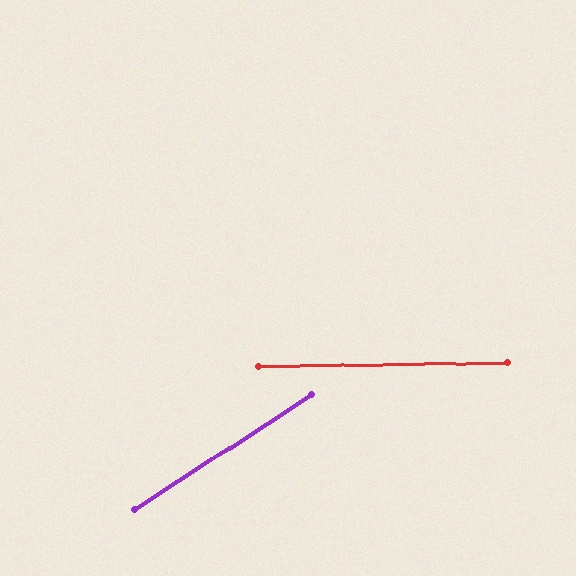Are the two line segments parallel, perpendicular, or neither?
Neither parallel nor perpendicular — they differ by about 32°.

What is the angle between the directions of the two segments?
Approximately 32 degrees.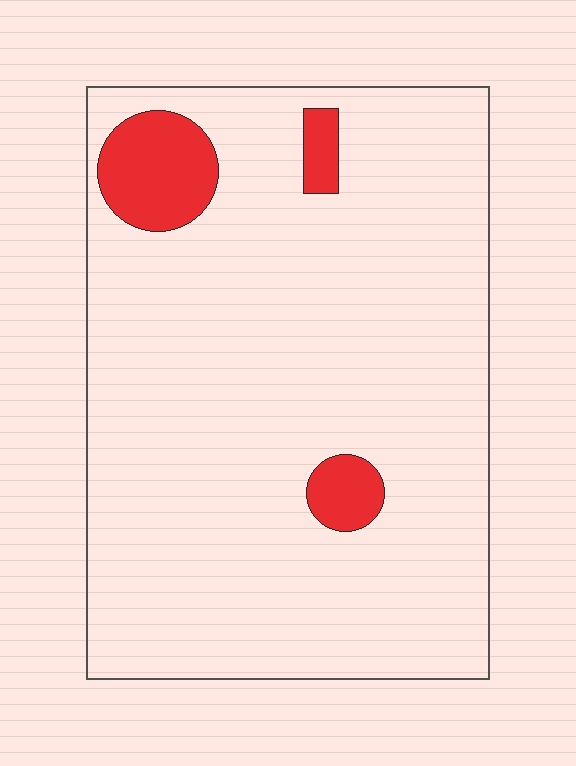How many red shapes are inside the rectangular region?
3.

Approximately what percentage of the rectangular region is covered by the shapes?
Approximately 10%.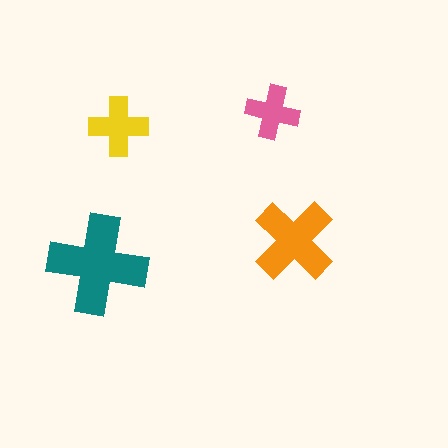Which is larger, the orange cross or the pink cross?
The orange one.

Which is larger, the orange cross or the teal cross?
The teal one.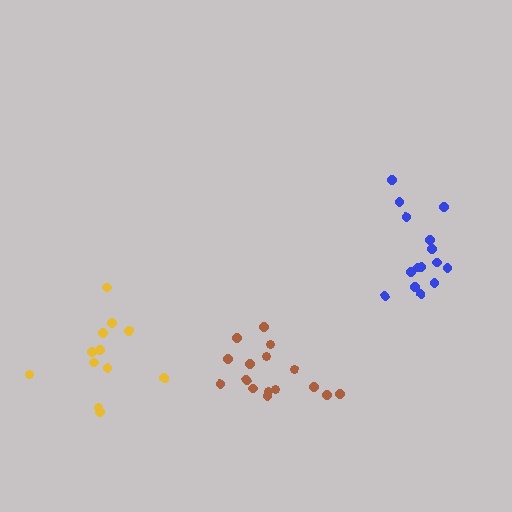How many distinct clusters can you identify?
There are 3 distinct clusters.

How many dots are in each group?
Group 1: 15 dots, Group 2: 16 dots, Group 3: 12 dots (43 total).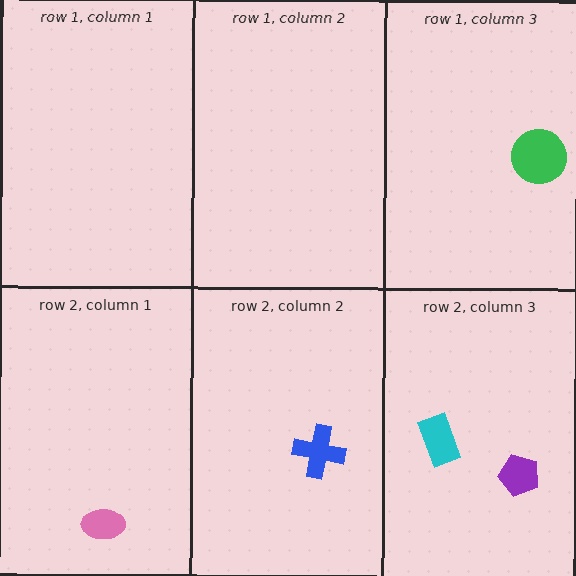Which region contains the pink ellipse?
The row 2, column 1 region.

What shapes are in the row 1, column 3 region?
The green circle.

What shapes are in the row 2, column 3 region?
The purple pentagon, the cyan rectangle.